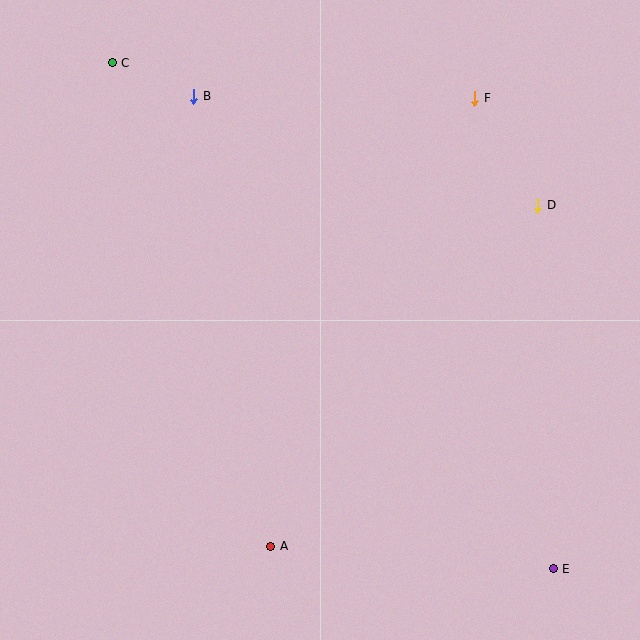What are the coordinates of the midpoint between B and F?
The midpoint between B and F is at (334, 97).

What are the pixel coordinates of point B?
Point B is at (194, 96).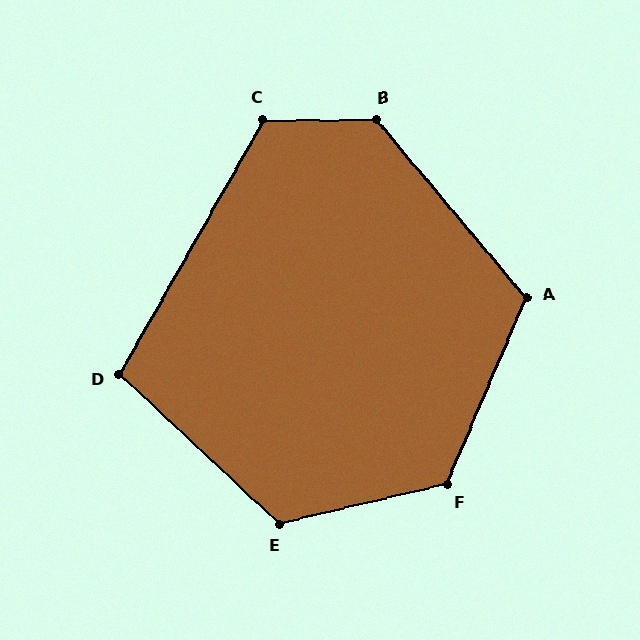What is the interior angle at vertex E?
Approximately 124 degrees (obtuse).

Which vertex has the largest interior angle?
B, at approximately 130 degrees.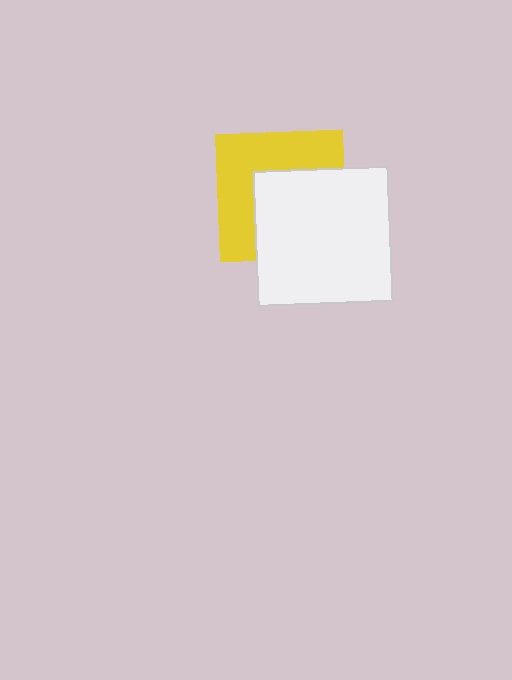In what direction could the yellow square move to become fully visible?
The yellow square could move toward the upper-left. That would shift it out from behind the white square entirely.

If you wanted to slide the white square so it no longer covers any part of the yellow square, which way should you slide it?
Slide it toward the lower-right — that is the most direct way to separate the two shapes.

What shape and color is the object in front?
The object in front is a white square.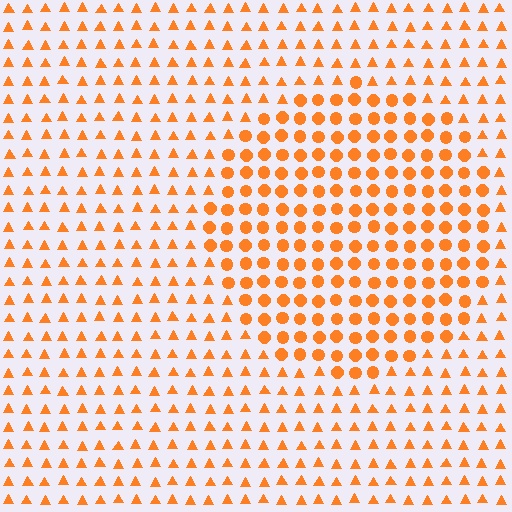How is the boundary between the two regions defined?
The boundary is defined by a change in element shape: circles inside vs. triangles outside. All elements share the same color and spacing.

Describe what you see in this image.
The image is filled with small orange elements arranged in a uniform grid. A circle-shaped region contains circles, while the surrounding area contains triangles. The boundary is defined purely by the change in element shape.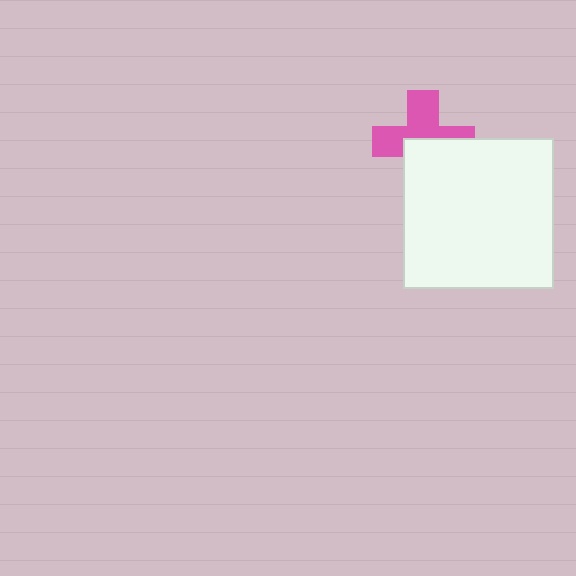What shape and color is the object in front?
The object in front is a white square.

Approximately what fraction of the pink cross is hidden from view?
Roughly 46% of the pink cross is hidden behind the white square.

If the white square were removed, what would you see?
You would see the complete pink cross.